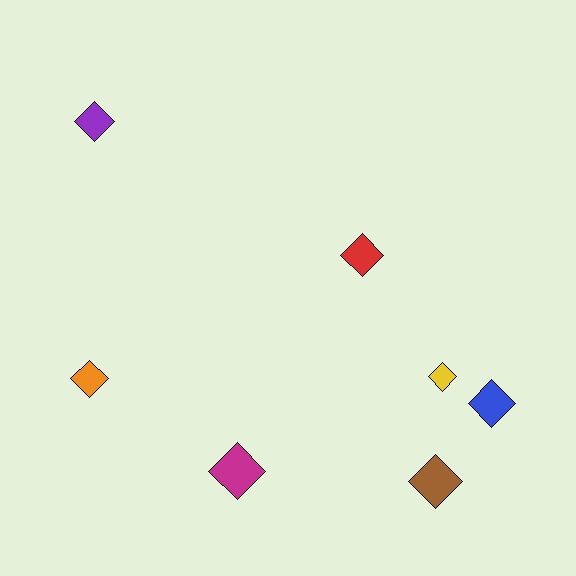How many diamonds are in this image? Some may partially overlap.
There are 7 diamonds.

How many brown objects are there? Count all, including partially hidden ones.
There is 1 brown object.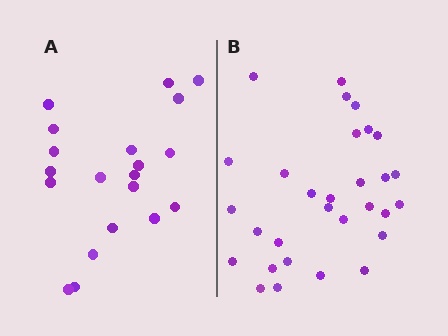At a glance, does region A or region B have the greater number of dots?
Region B (the right region) has more dots.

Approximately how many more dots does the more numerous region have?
Region B has roughly 10 or so more dots than region A.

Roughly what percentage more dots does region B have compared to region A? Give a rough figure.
About 50% more.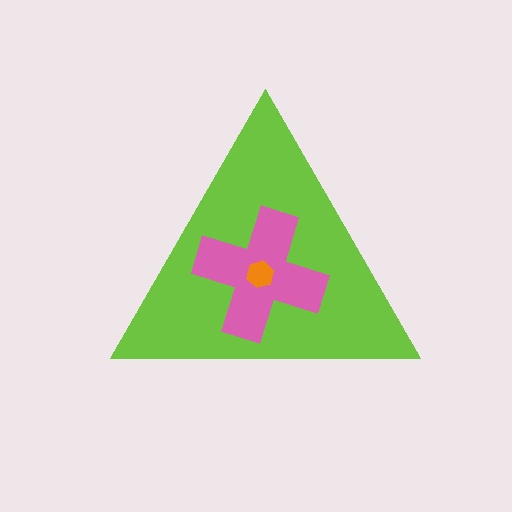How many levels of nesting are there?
3.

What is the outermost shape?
The lime triangle.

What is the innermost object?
The orange hexagon.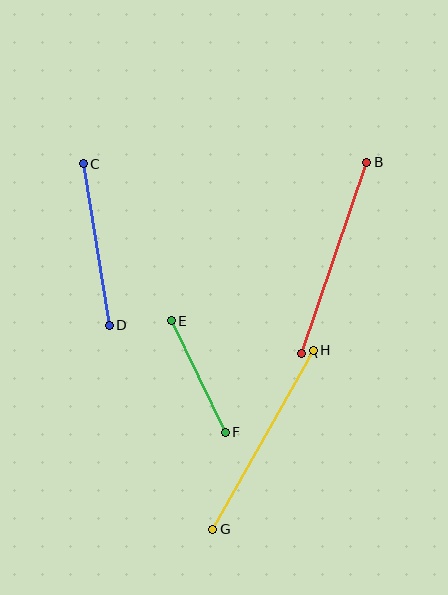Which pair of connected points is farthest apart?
Points G and H are farthest apart.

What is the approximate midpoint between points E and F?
The midpoint is at approximately (198, 376) pixels.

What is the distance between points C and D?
The distance is approximately 164 pixels.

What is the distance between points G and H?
The distance is approximately 205 pixels.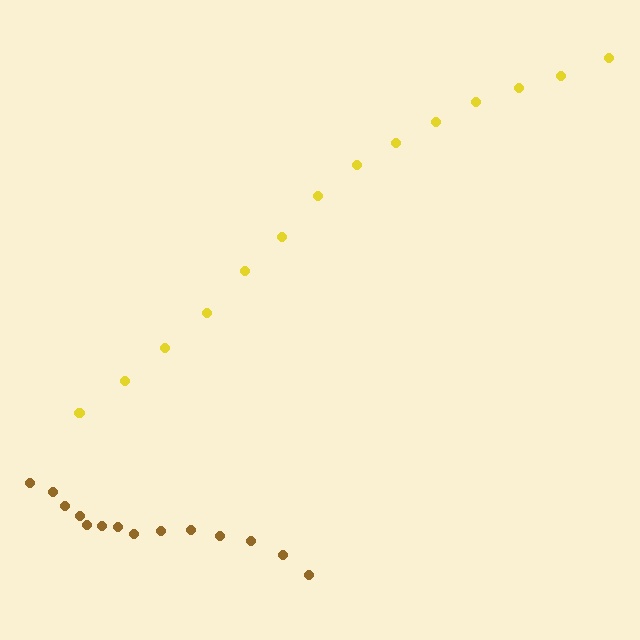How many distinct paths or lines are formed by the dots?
There are 2 distinct paths.